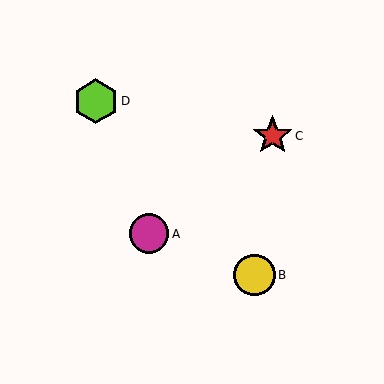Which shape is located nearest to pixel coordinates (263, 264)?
The yellow circle (labeled B) at (255, 275) is nearest to that location.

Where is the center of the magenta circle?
The center of the magenta circle is at (149, 234).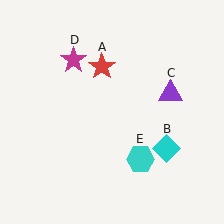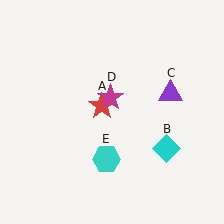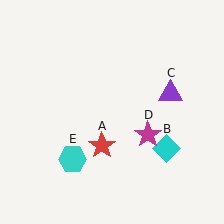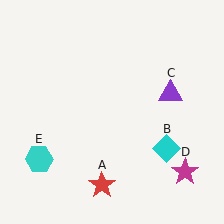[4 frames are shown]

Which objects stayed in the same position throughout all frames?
Cyan diamond (object B) and purple triangle (object C) remained stationary.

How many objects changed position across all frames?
3 objects changed position: red star (object A), magenta star (object D), cyan hexagon (object E).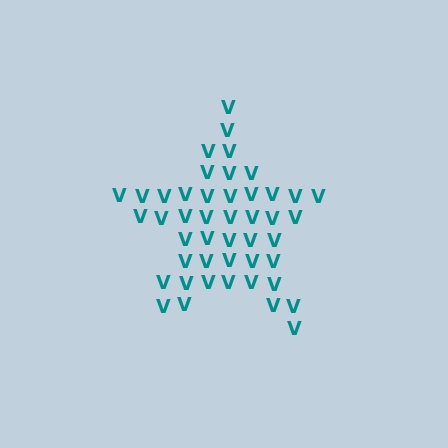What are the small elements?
The small elements are letter V's.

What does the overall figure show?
The overall figure shows a star.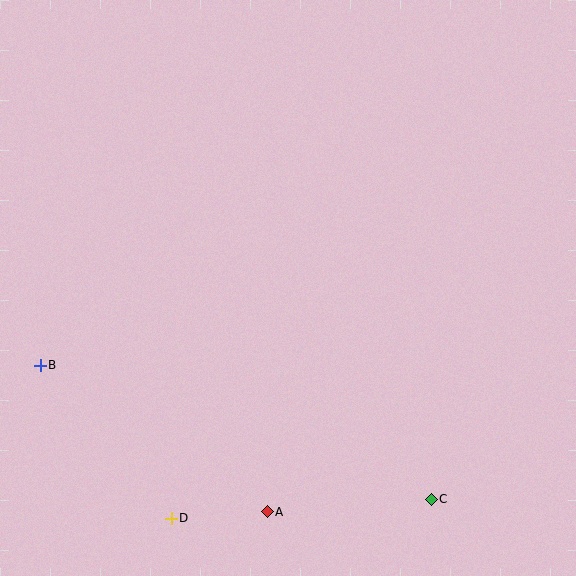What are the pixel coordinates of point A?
Point A is at (267, 512).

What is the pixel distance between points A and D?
The distance between A and D is 96 pixels.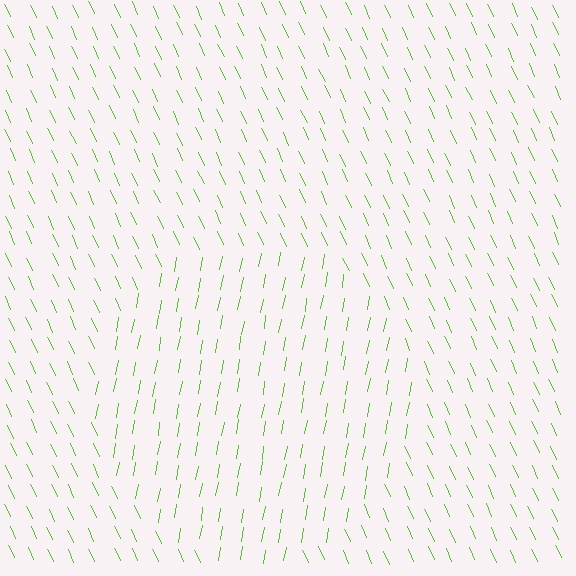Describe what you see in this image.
The image is filled with small lime line segments. A circle region in the image has lines oriented differently from the surrounding lines, creating a visible texture boundary.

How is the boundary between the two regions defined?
The boundary is defined purely by a change in line orientation (approximately 35 degrees difference). All lines are the same color and thickness.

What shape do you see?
I see a circle.